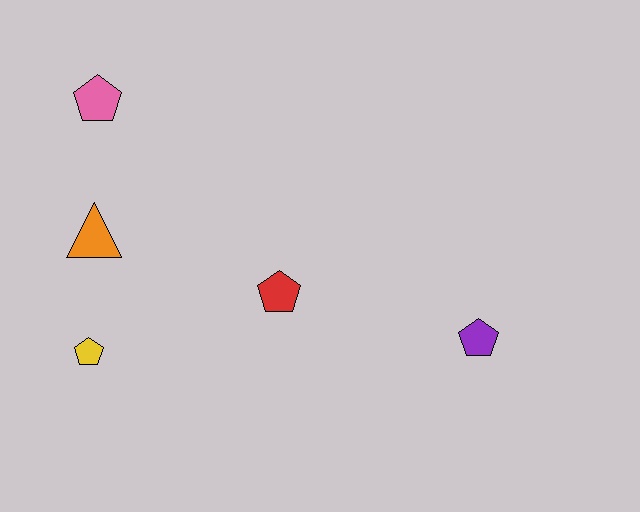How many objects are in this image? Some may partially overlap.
There are 5 objects.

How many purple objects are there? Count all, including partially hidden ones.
There is 1 purple object.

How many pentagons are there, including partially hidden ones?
There are 4 pentagons.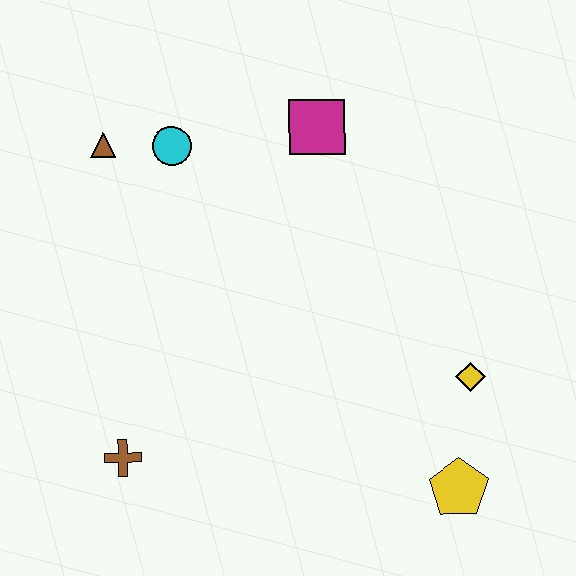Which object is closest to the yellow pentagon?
The yellow diamond is closest to the yellow pentagon.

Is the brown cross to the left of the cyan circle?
Yes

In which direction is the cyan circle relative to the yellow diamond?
The cyan circle is to the left of the yellow diamond.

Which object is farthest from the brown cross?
The magenta square is farthest from the brown cross.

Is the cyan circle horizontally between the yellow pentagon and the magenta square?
No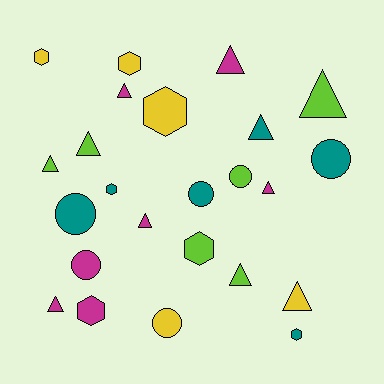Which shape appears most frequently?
Triangle, with 11 objects.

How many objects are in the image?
There are 24 objects.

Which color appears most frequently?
Magenta, with 7 objects.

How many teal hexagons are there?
There are 2 teal hexagons.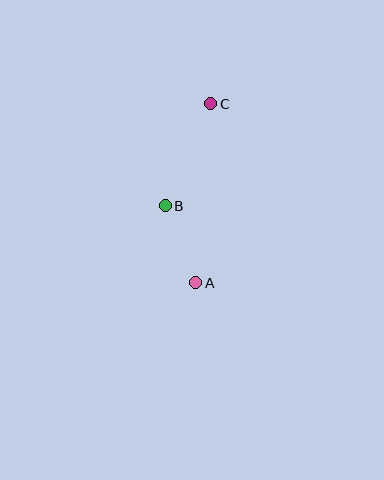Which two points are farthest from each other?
Points A and C are farthest from each other.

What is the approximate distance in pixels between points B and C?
The distance between B and C is approximately 112 pixels.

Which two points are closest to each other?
Points A and B are closest to each other.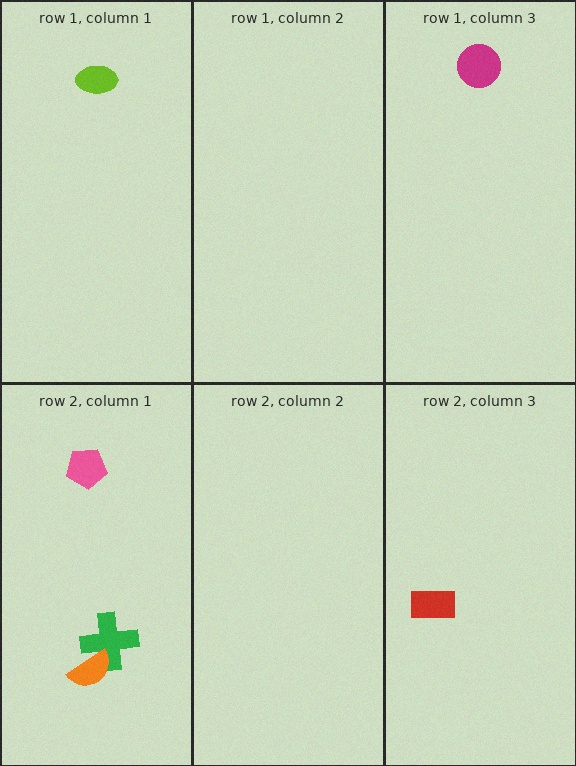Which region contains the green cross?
The row 2, column 1 region.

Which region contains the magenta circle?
The row 1, column 3 region.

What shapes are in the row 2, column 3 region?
The red rectangle.